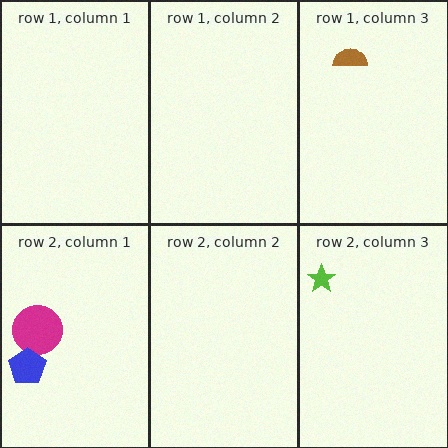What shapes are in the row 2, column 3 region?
The lime star.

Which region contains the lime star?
The row 2, column 3 region.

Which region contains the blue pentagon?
The row 2, column 1 region.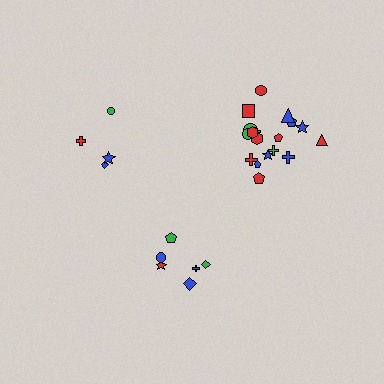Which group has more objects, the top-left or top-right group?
The top-right group.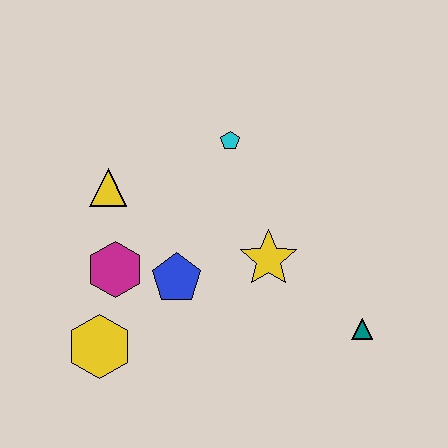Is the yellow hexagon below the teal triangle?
Yes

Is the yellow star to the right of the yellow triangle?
Yes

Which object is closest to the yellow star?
The blue pentagon is closest to the yellow star.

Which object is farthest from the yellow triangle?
The teal triangle is farthest from the yellow triangle.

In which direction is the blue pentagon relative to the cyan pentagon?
The blue pentagon is below the cyan pentagon.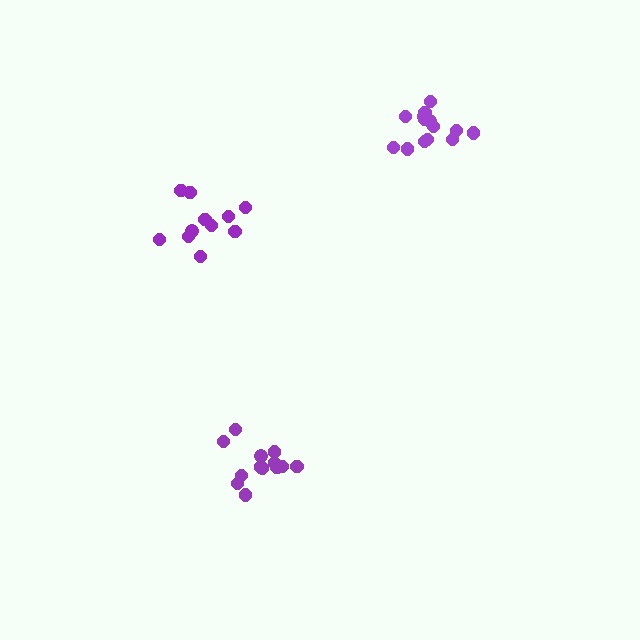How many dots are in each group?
Group 1: 11 dots, Group 2: 13 dots, Group 3: 14 dots (38 total).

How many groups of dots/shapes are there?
There are 3 groups.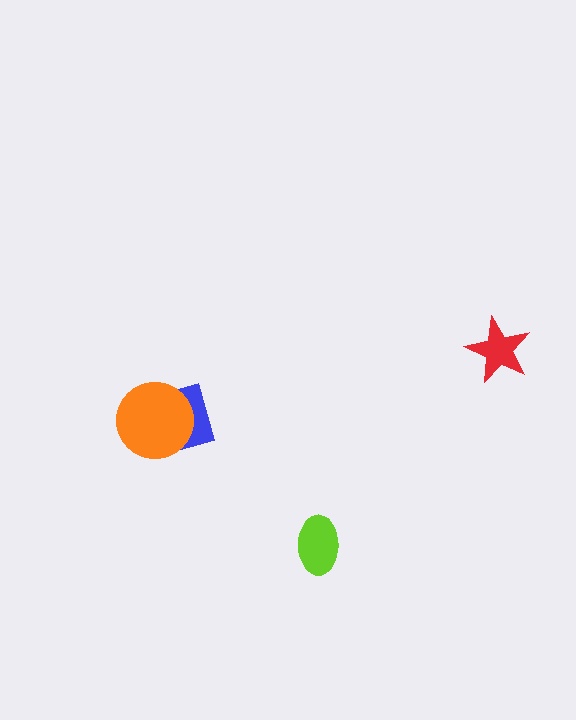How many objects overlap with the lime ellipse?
0 objects overlap with the lime ellipse.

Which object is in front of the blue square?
The orange circle is in front of the blue square.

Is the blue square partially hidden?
Yes, it is partially covered by another shape.